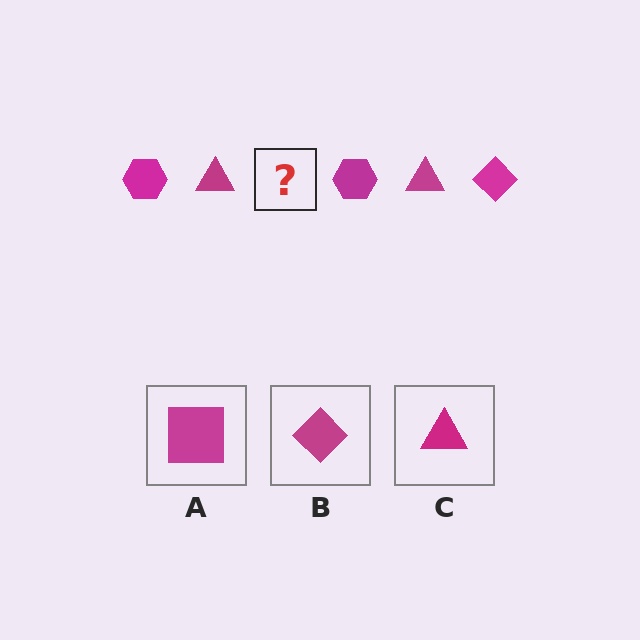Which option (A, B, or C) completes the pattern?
B.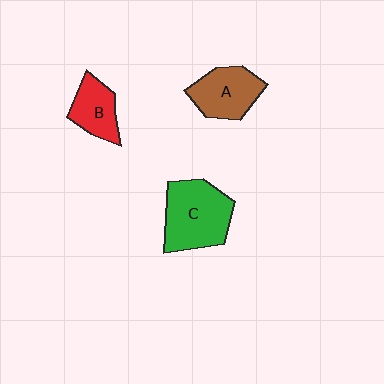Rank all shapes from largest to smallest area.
From largest to smallest: C (green), A (brown), B (red).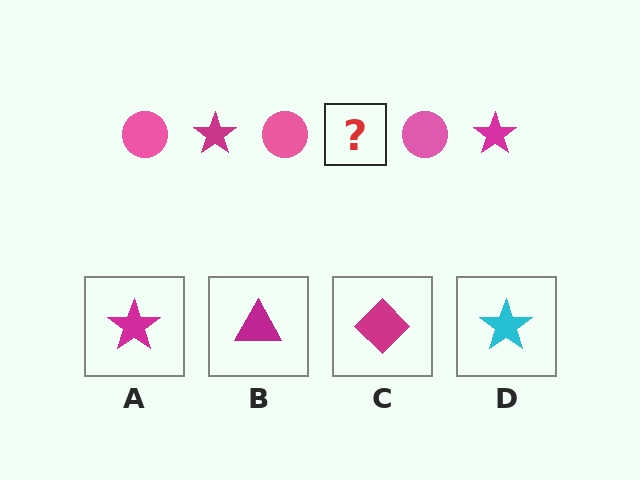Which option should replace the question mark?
Option A.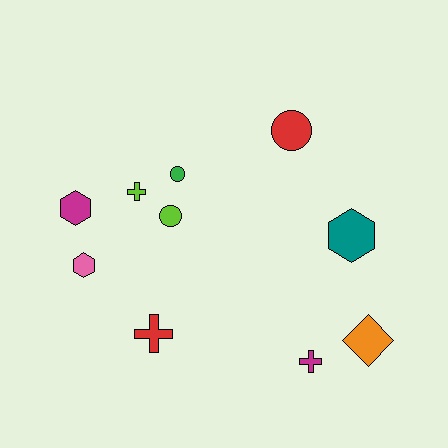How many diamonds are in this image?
There is 1 diamond.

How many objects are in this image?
There are 10 objects.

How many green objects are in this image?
There is 1 green object.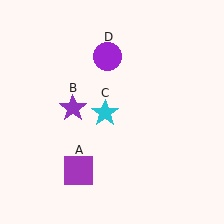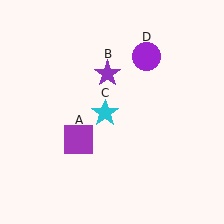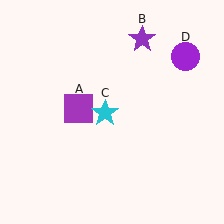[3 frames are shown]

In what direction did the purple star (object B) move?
The purple star (object B) moved up and to the right.